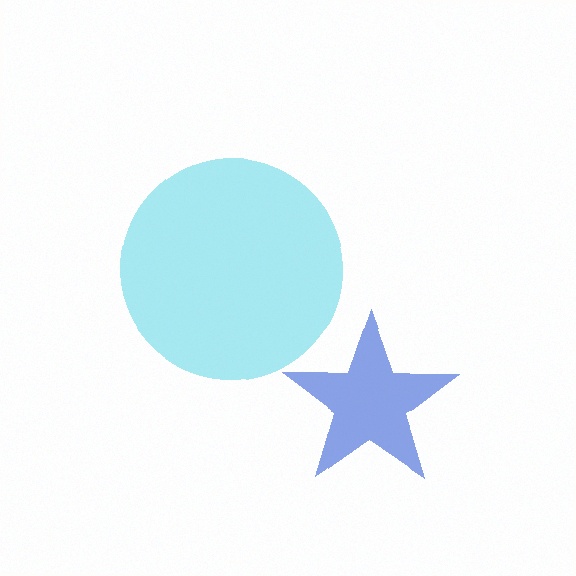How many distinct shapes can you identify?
There are 2 distinct shapes: a cyan circle, a blue star.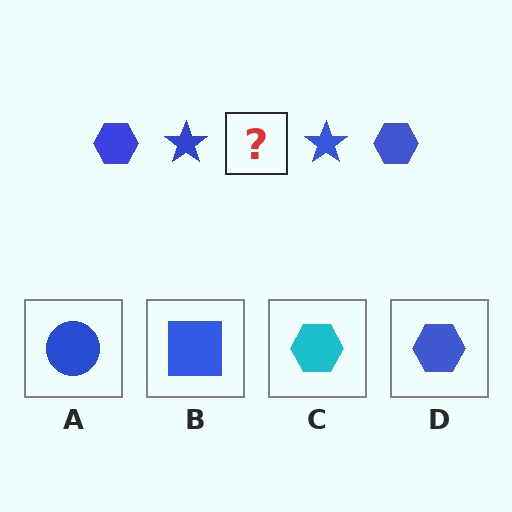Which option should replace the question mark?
Option D.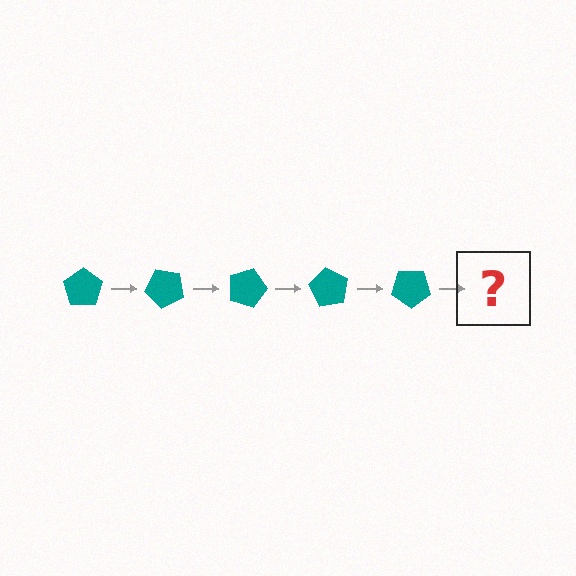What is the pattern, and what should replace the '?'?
The pattern is that the pentagon rotates 45 degrees each step. The '?' should be a teal pentagon rotated 225 degrees.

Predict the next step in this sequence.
The next step is a teal pentagon rotated 225 degrees.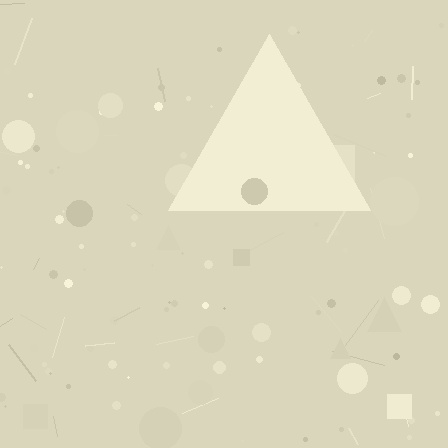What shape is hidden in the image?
A triangle is hidden in the image.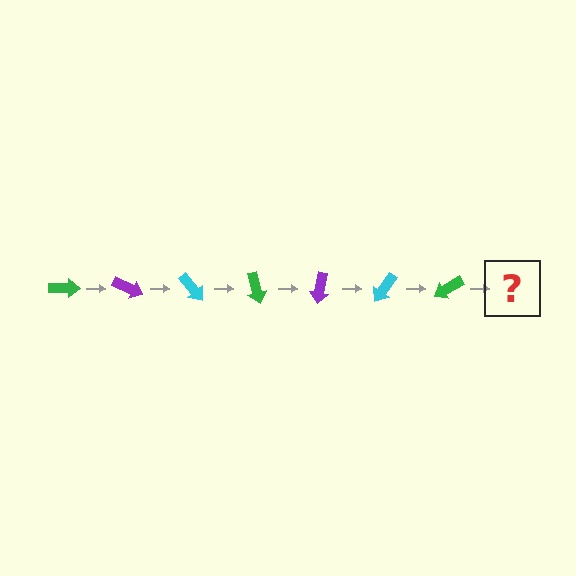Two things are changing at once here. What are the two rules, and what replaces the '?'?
The two rules are that it rotates 25 degrees each step and the color cycles through green, purple, and cyan. The '?' should be a purple arrow, rotated 175 degrees from the start.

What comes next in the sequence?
The next element should be a purple arrow, rotated 175 degrees from the start.